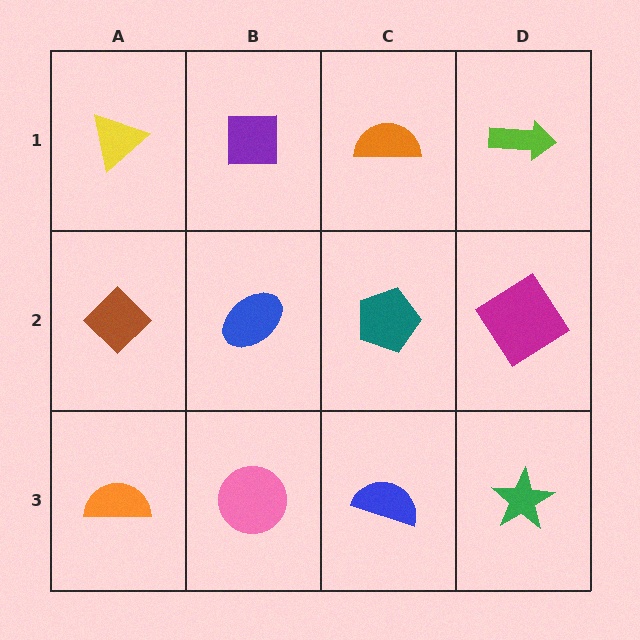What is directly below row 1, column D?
A magenta diamond.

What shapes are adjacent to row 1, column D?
A magenta diamond (row 2, column D), an orange semicircle (row 1, column C).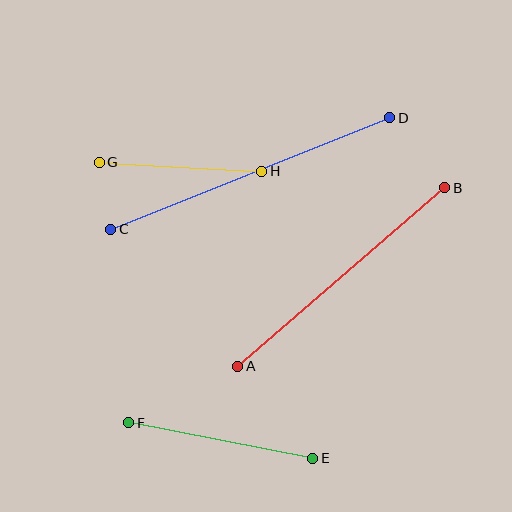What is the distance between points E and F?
The distance is approximately 188 pixels.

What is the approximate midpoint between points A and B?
The midpoint is at approximately (341, 277) pixels.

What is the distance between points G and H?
The distance is approximately 163 pixels.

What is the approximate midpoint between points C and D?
The midpoint is at approximately (250, 174) pixels.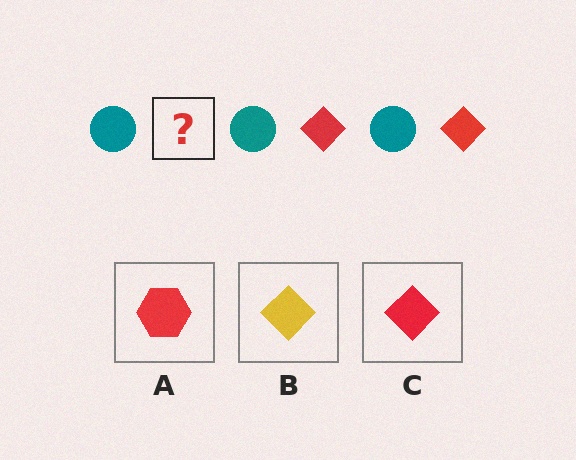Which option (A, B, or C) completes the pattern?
C.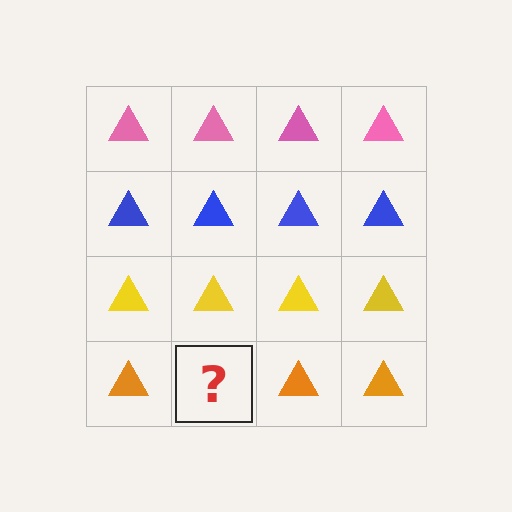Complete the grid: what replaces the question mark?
The question mark should be replaced with an orange triangle.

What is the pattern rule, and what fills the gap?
The rule is that each row has a consistent color. The gap should be filled with an orange triangle.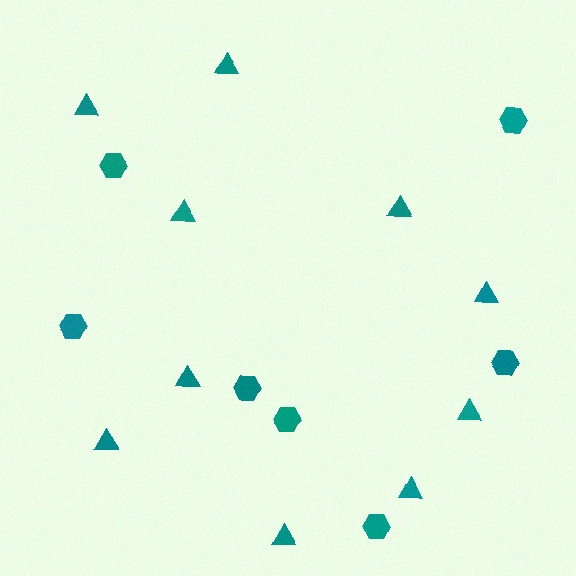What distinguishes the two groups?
There are 2 groups: one group of triangles (10) and one group of hexagons (7).